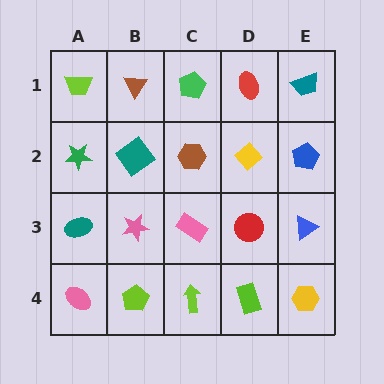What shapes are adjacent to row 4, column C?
A pink rectangle (row 3, column C), a lime pentagon (row 4, column B), a lime rectangle (row 4, column D).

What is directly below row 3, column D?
A lime rectangle.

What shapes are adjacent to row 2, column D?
A red ellipse (row 1, column D), a red circle (row 3, column D), a brown hexagon (row 2, column C), a blue pentagon (row 2, column E).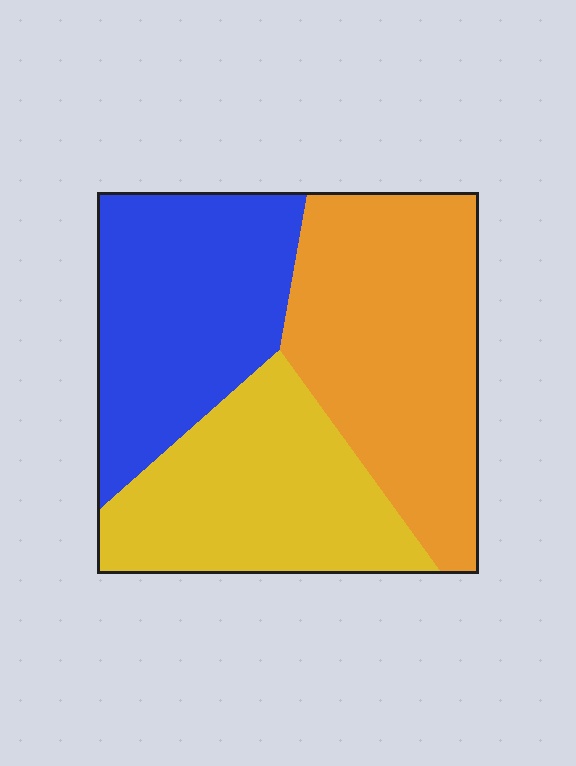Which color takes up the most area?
Orange, at roughly 40%.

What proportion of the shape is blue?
Blue takes up about one third (1/3) of the shape.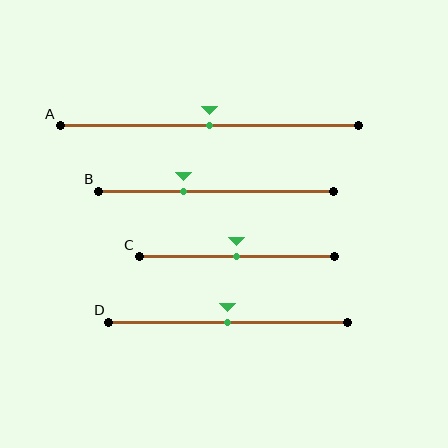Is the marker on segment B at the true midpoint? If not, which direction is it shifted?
No, the marker on segment B is shifted to the left by about 14% of the segment length.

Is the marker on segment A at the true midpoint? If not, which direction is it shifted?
Yes, the marker on segment A is at the true midpoint.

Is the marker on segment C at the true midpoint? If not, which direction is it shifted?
Yes, the marker on segment C is at the true midpoint.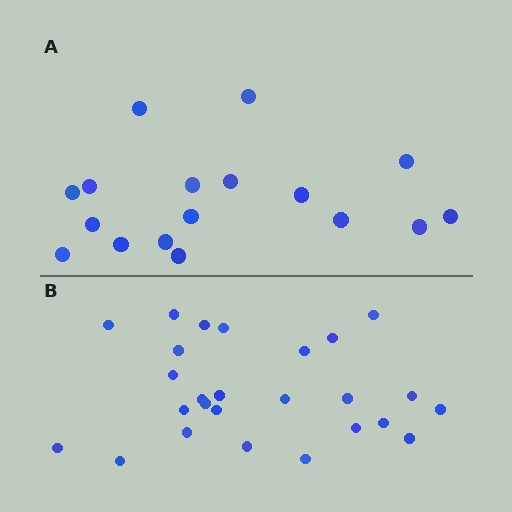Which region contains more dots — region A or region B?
Region B (the bottom region) has more dots.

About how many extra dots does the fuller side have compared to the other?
Region B has roughly 8 or so more dots than region A.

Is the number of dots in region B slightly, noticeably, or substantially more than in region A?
Region B has substantially more. The ratio is roughly 1.5 to 1.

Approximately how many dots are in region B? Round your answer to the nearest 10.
About 30 dots. (The exact count is 26, which rounds to 30.)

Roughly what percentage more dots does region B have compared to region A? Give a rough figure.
About 55% more.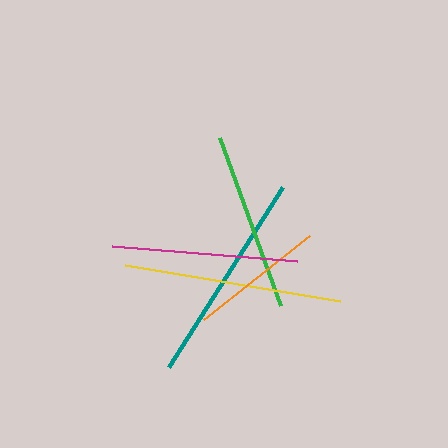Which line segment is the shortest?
The orange line is the shortest at approximately 135 pixels.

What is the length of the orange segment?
The orange segment is approximately 135 pixels long.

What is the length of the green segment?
The green segment is approximately 179 pixels long.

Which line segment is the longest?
The yellow line is the longest at approximately 218 pixels.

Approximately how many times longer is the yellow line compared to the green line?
The yellow line is approximately 1.2 times the length of the green line.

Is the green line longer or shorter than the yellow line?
The yellow line is longer than the green line.